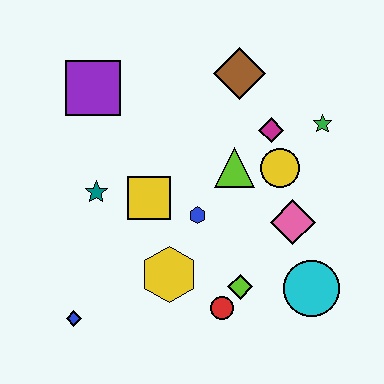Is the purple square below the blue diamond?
No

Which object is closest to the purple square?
The teal star is closest to the purple square.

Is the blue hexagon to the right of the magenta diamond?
No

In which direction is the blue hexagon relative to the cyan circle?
The blue hexagon is to the left of the cyan circle.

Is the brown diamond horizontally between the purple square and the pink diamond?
Yes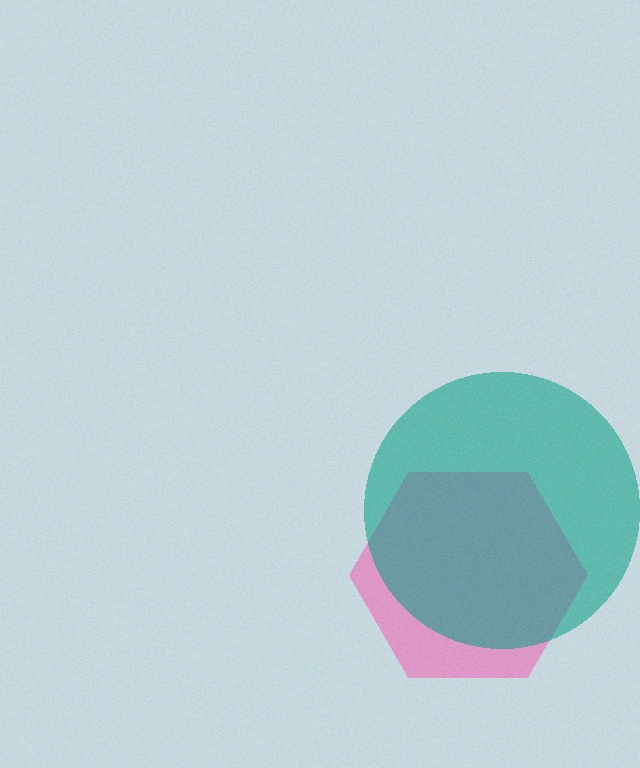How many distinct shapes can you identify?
There are 2 distinct shapes: a pink hexagon, a teal circle.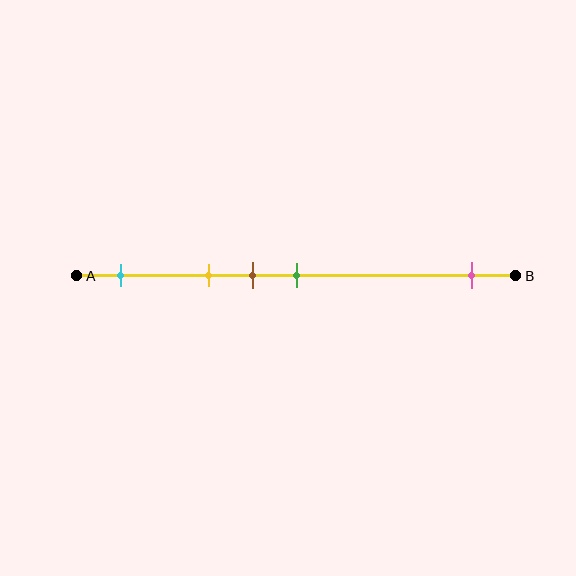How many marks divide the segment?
There are 5 marks dividing the segment.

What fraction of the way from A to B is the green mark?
The green mark is approximately 50% (0.5) of the way from A to B.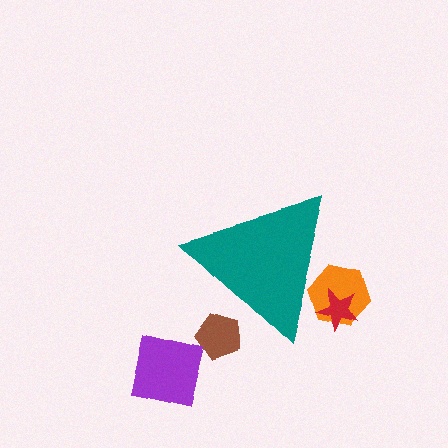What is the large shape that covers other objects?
A teal triangle.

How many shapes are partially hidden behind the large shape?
3 shapes are partially hidden.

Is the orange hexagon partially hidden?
Yes, the orange hexagon is partially hidden behind the teal triangle.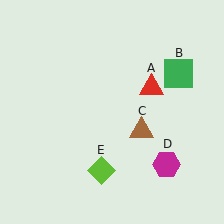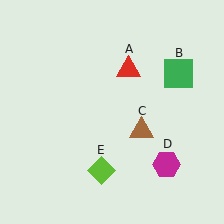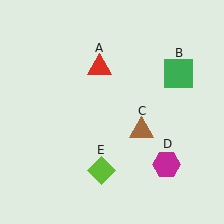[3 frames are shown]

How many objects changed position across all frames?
1 object changed position: red triangle (object A).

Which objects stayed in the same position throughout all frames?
Green square (object B) and brown triangle (object C) and magenta hexagon (object D) and lime diamond (object E) remained stationary.